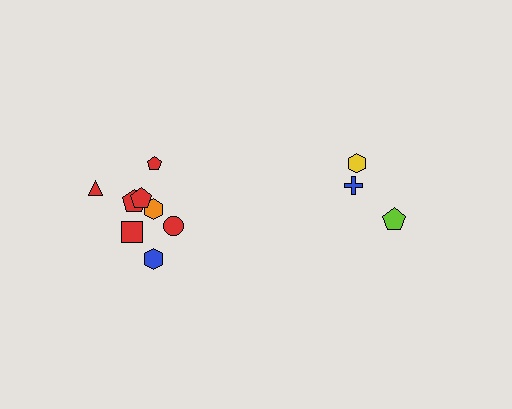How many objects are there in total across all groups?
There are 11 objects.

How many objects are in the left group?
There are 8 objects.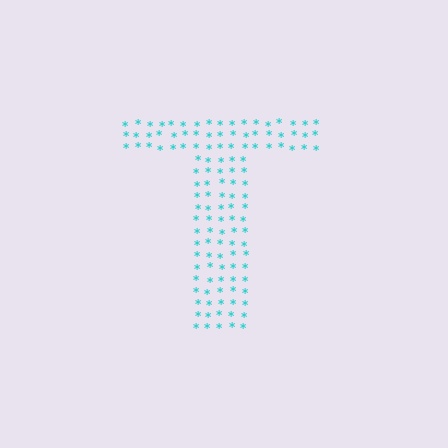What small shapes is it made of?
It is made of small asterisks.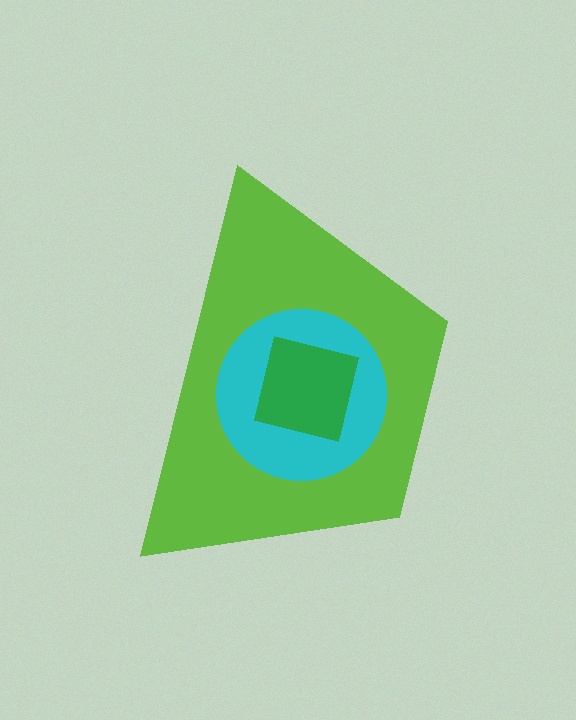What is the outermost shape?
The lime trapezoid.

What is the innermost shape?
The green square.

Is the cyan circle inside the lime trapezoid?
Yes.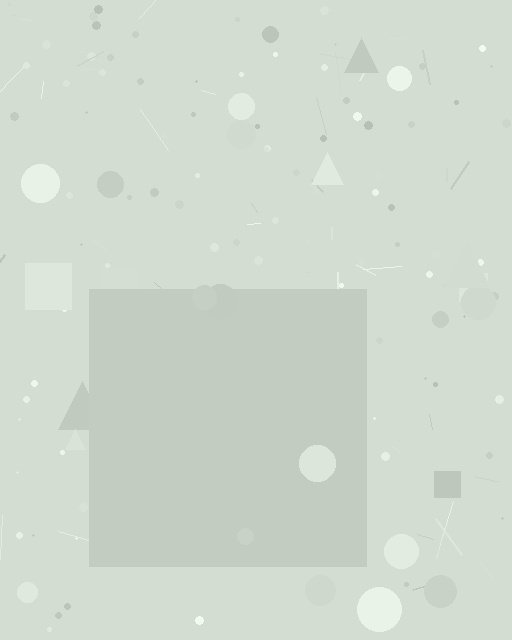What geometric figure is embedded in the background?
A square is embedded in the background.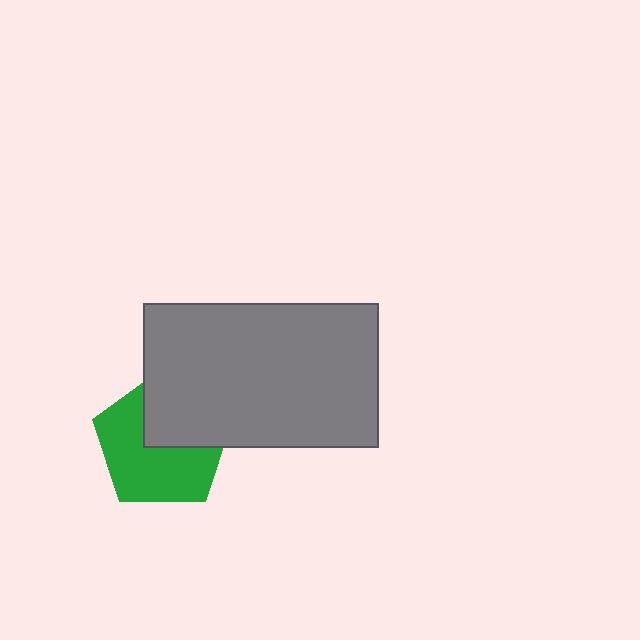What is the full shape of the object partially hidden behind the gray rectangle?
The partially hidden object is a green pentagon.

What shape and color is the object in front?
The object in front is a gray rectangle.